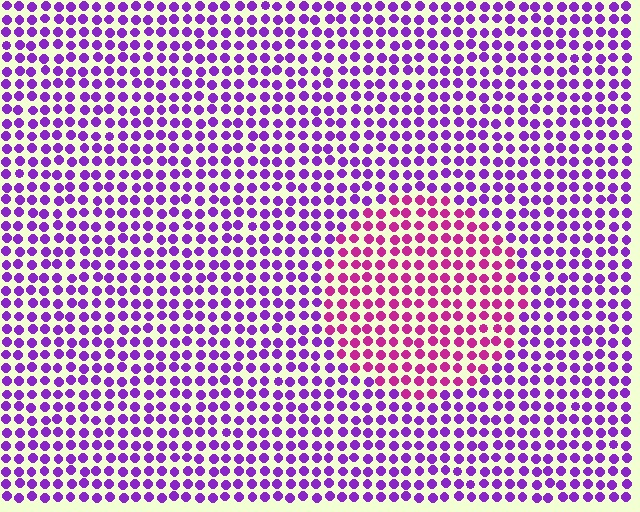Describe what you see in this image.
The image is filled with small purple elements in a uniform arrangement. A circle-shaped region is visible where the elements are tinted to a slightly different hue, forming a subtle color boundary.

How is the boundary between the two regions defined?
The boundary is defined purely by a slight shift in hue (about 41 degrees). Spacing, size, and orientation are identical on both sides.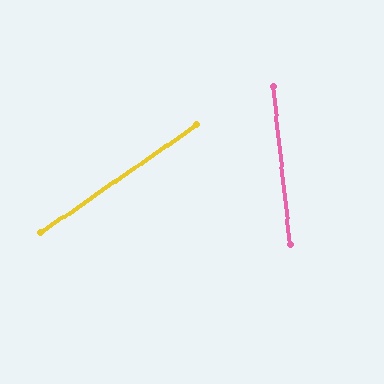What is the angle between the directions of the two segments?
Approximately 61 degrees.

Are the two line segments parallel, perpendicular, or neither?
Neither parallel nor perpendicular — they differ by about 61°.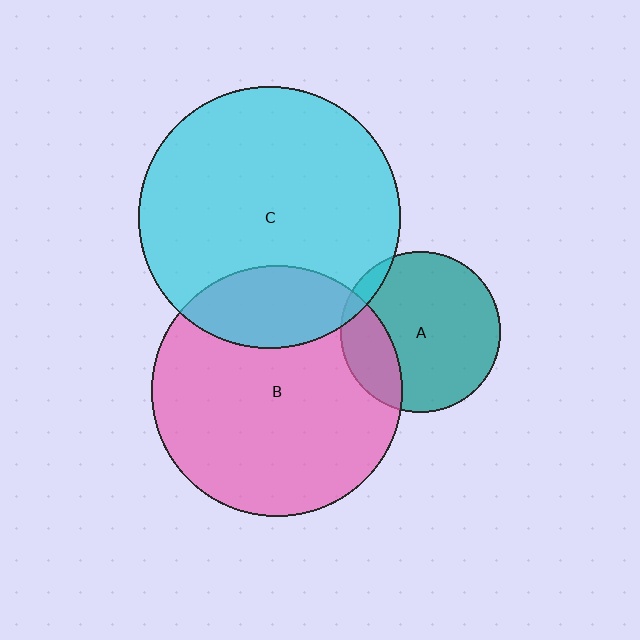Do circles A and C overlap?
Yes.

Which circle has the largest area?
Circle C (cyan).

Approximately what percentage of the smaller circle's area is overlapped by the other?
Approximately 5%.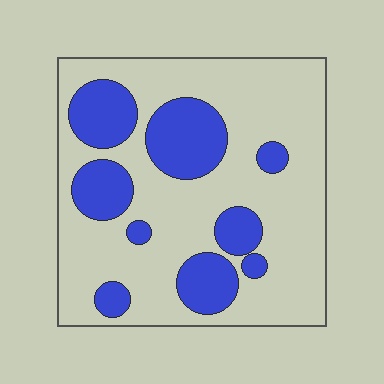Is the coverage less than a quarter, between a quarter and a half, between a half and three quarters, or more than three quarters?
Between a quarter and a half.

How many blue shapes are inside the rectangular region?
9.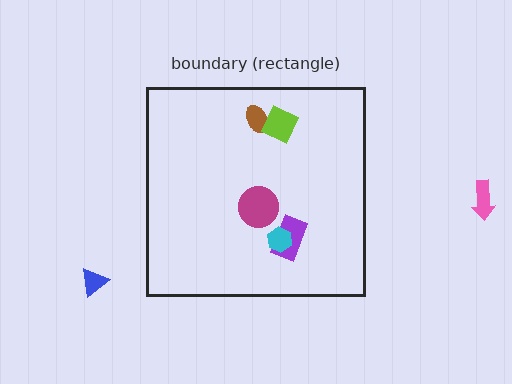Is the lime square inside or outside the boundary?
Inside.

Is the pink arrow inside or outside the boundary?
Outside.